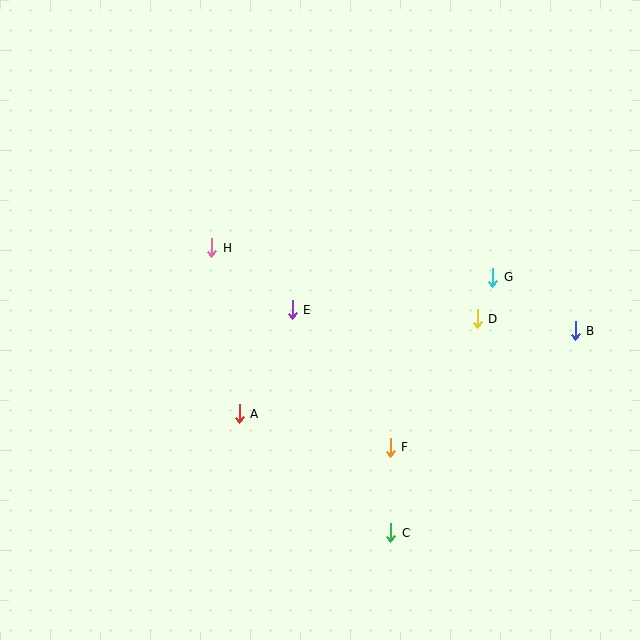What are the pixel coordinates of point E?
Point E is at (292, 310).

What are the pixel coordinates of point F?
Point F is at (390, 447).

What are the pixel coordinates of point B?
Point B is at (575, 331).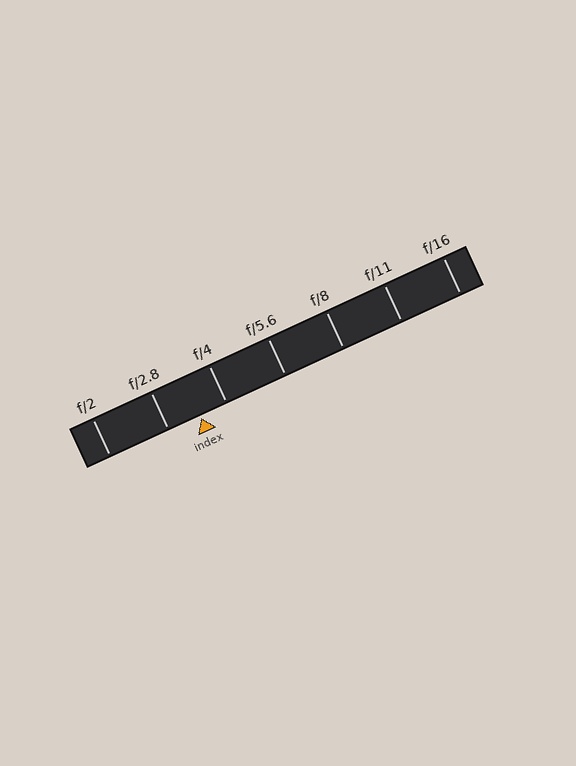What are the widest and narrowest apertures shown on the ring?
The widest aperture shown is f/2 and the narrowest is f/16.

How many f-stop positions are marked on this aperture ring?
There are 7 f-stop positions marked.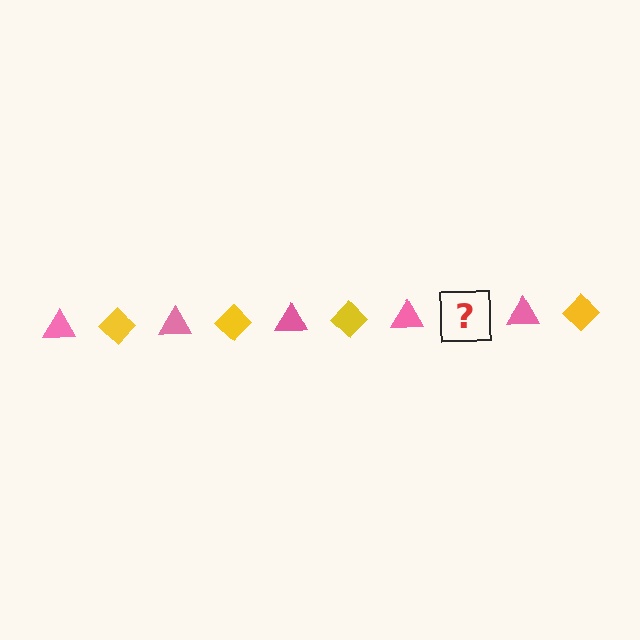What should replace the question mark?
The question mark should be replaced with a yellow diamond.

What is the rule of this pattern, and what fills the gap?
The rule is that the pattern alternates between pink triangle and yellow diamond. The gap should be filled with a yellow diamond.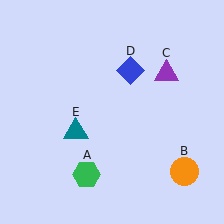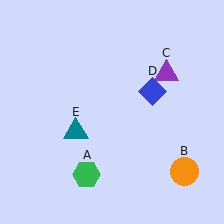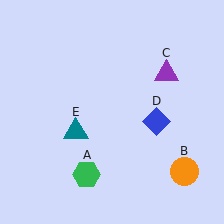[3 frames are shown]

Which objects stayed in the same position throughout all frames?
Green hexagon (object A) and orange circle (object B) and purple triangle (object C) and teal triangle (object E) remained stationary.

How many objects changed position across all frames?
1 object changed position: blue diamond (object D).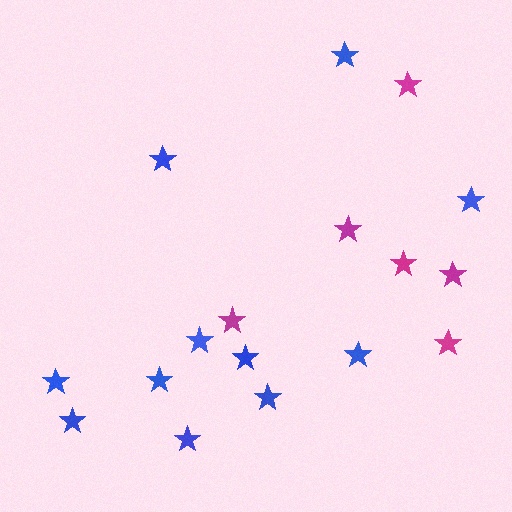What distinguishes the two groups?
There are 2 groups: one group of magenta stars (6) and one group of blue stars (11).